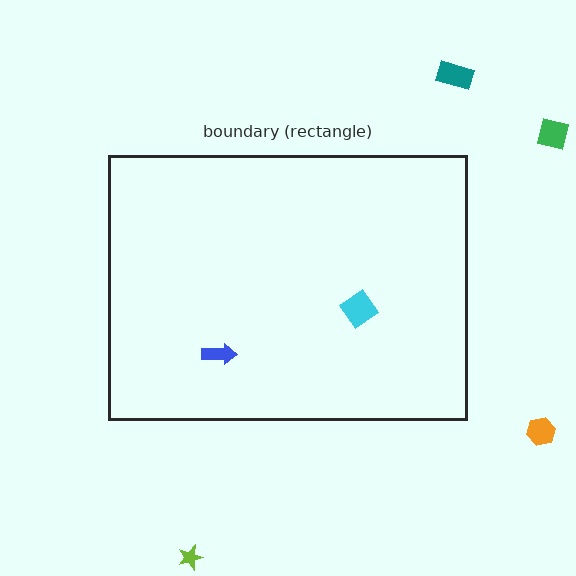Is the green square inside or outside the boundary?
Outside.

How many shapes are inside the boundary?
2 inside, 4 outside.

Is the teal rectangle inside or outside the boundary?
Outside.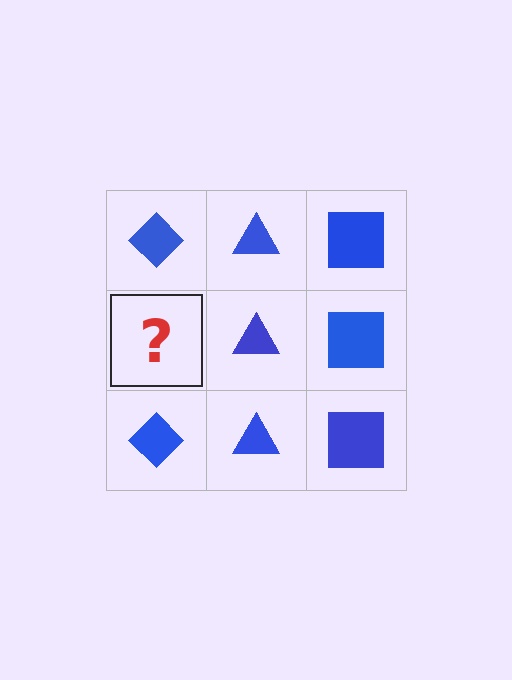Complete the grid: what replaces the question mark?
The question mark should be replaced with a blue diamond.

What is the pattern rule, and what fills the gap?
The rule is that each column has a consistent shape. The gap should be filled with a blue diamond.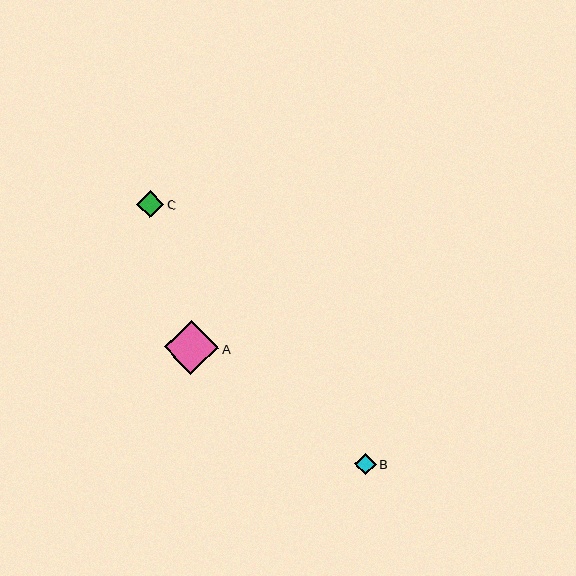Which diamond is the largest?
Diamond A is the largest with a size of approximately 54 pixels.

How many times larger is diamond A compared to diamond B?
Diamond A is approximately 2.5 times the size of diamond B.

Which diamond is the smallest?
Diamond B is the smallest with a size of approximately 22 pixels.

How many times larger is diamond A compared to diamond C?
Diamond A is approximately 2.0 times the size of diamond C.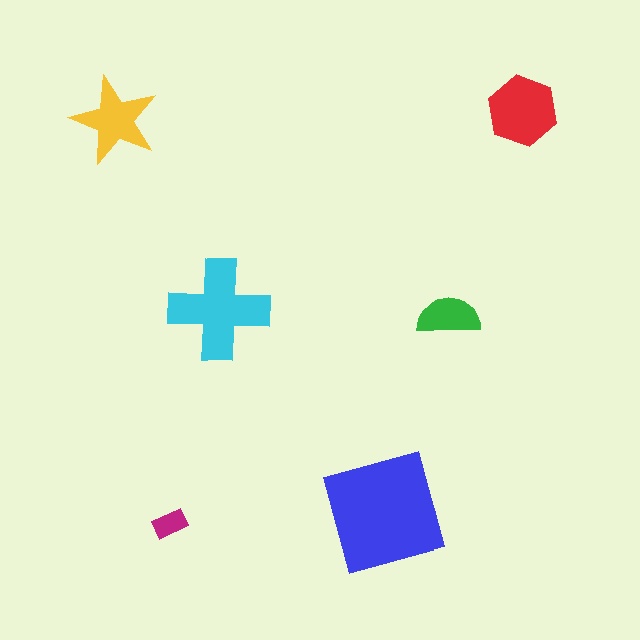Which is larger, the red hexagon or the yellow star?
The red hexagon.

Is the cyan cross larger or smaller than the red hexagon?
Larger.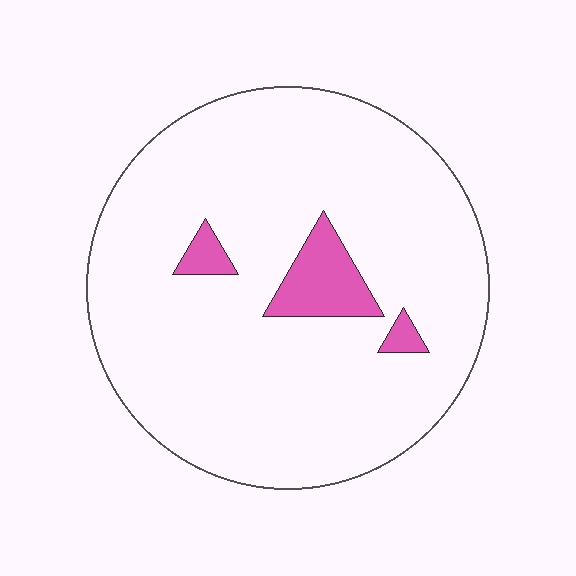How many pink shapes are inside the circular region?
3.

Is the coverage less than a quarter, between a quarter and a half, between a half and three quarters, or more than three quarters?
Less than a quarter.